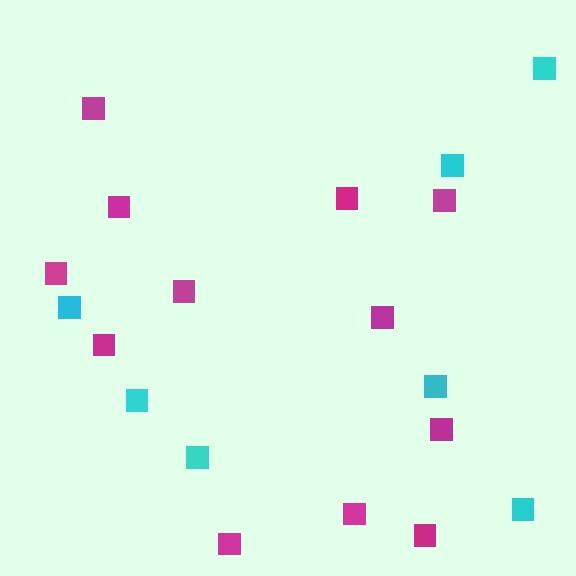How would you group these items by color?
There are 2 groups: one group of magenta squares (12) and one group of cyan squares (7).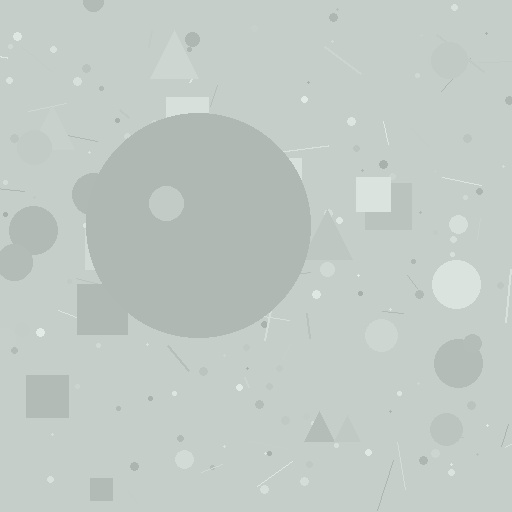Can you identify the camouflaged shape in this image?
The camouflaged shape is a circle.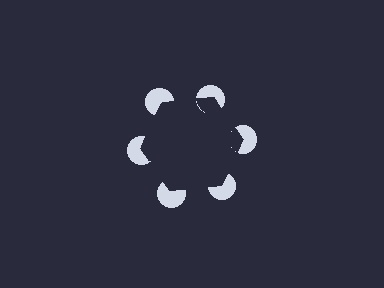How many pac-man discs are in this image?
There are 6 — one at each vertex of the illusory hexagon.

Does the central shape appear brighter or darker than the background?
It typically appears slightly darker than the background, even though no actual brightness change is drawn.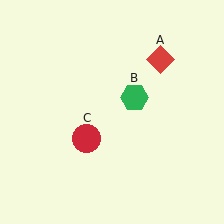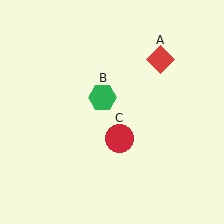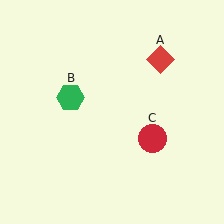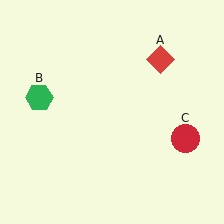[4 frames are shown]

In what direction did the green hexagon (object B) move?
The green hexagon (object B) moved left.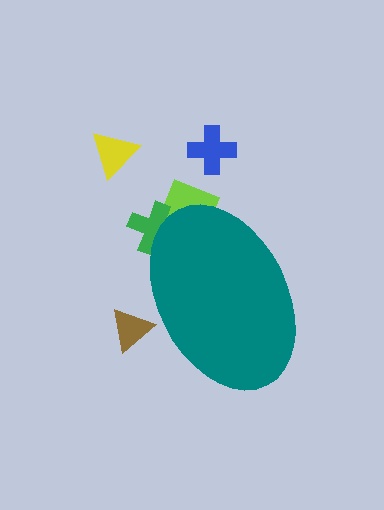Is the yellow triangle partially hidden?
No, the yellow triangle is fully visible.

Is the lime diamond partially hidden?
Yes, the lime diamond is partially hidden behind the teal ellipse.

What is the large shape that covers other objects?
A teal ellipse.